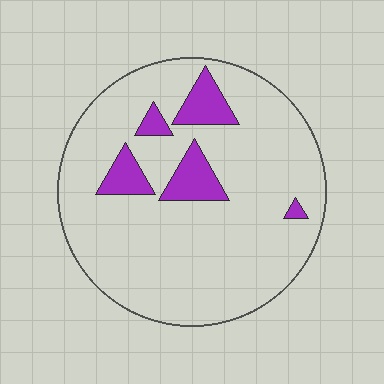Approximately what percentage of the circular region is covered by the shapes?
Approximately 10%.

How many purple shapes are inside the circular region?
5.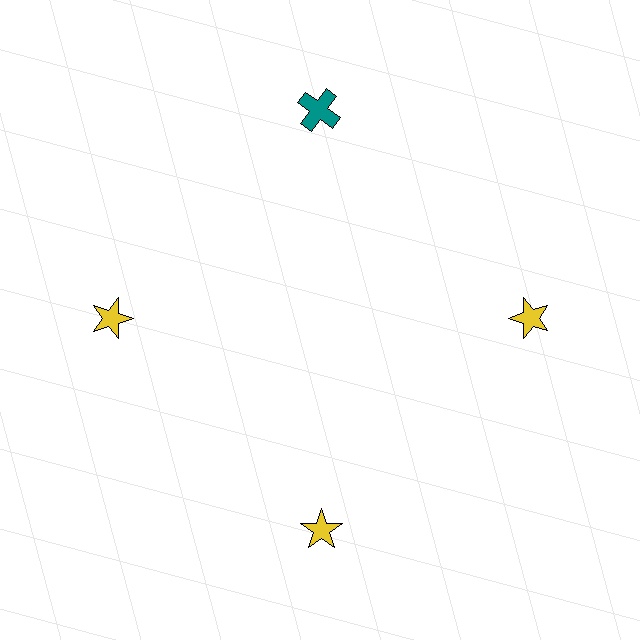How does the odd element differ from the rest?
It differs in both color (teal instead of yellow) and shape (cross instead of star).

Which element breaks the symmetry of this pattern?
The teal cross at roughly the 12 o'clock position breaks the symmetry. All other shapes are yellow stars.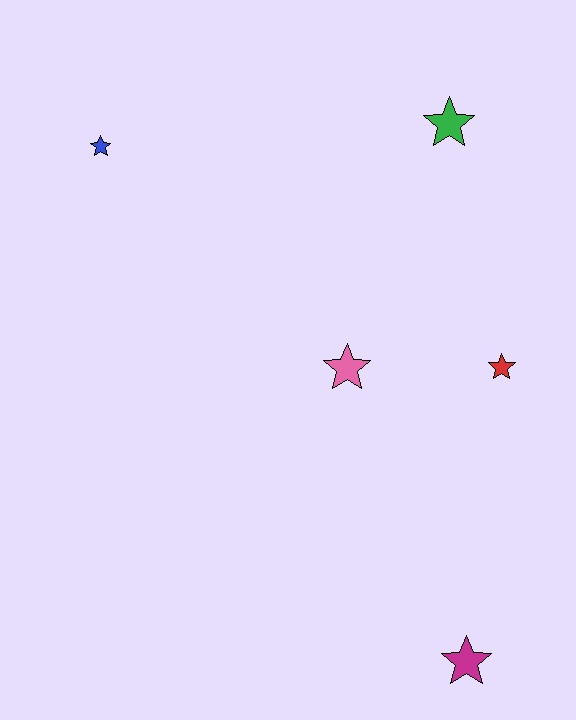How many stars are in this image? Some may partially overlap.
There are 5 stars.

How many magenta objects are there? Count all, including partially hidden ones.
There is 1 magenta object.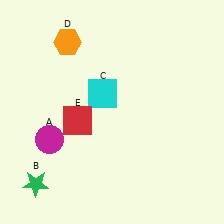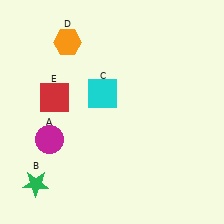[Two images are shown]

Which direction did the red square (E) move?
The red square (E) moved left.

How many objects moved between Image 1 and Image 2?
1 object moved between the two images.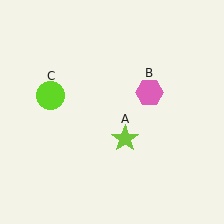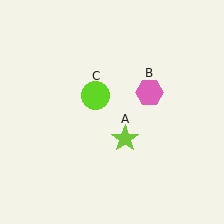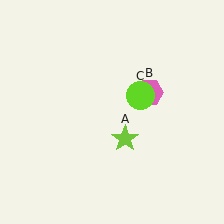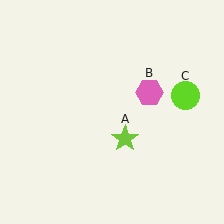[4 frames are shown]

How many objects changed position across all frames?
1 object changed position: lime circle (object C).